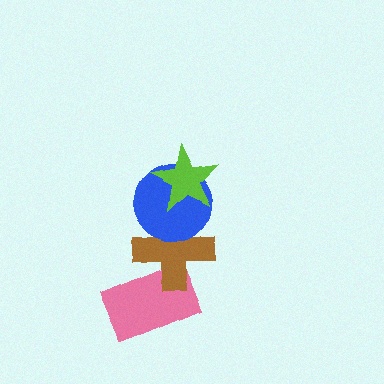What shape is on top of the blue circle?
The lime star is on top of the blue circle.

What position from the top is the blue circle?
The blue circle is 2nd from the top.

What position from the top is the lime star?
The lime star is 1st from the top.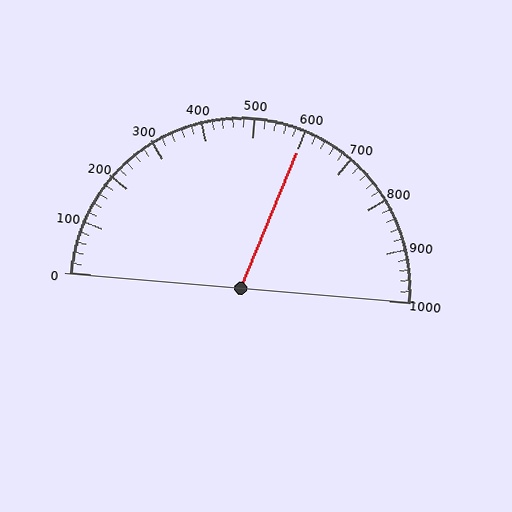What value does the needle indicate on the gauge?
The needle indicates approximately 600.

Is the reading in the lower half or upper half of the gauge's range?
The reading is in the upper half of the range (0 to 1000).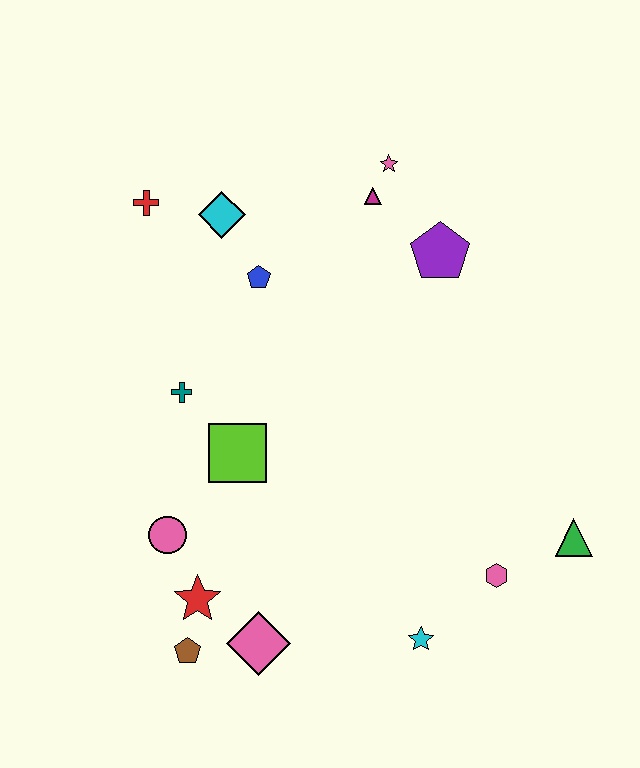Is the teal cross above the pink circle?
Yes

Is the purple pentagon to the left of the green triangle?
Yes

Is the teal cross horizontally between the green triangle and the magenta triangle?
No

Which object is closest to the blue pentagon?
The cyan diamond is closest to the blue pentagon.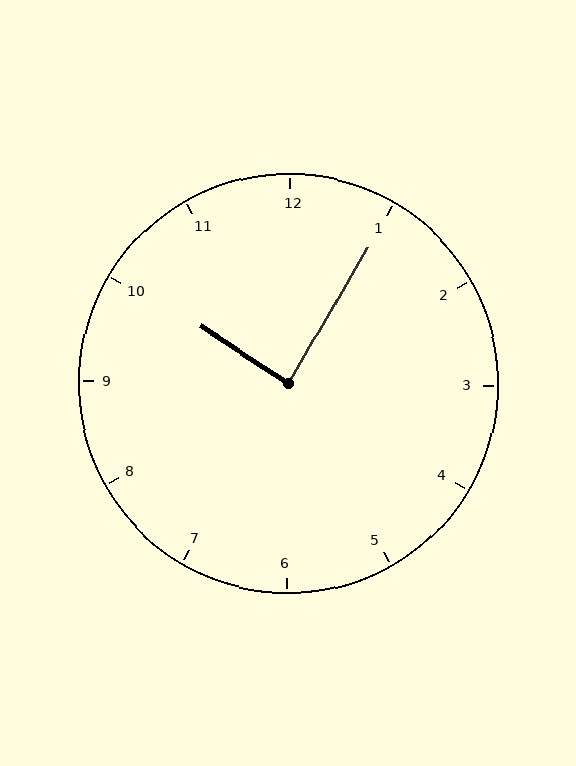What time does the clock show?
10:05.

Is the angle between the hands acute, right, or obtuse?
It is right.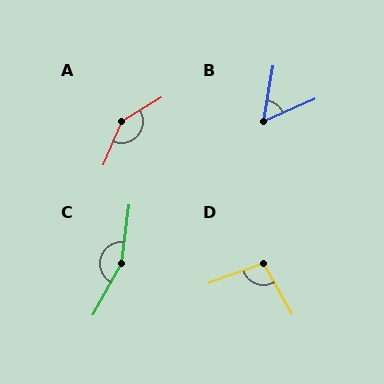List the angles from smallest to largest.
B (56°), D (100°), A (145°), C (159°).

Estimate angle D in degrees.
Approximately 100 degrees.